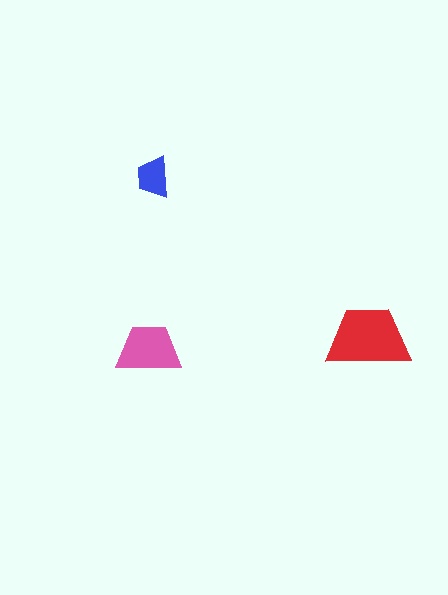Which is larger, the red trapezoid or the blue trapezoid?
The red one.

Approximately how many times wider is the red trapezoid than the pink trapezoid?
About 1.5 times wider.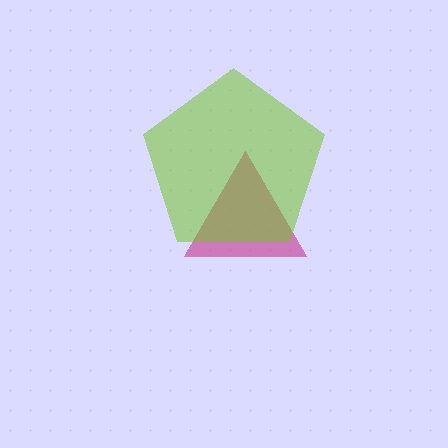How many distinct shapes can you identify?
There are 2 distinct shapes: a magenta triangle, a lime pentagon.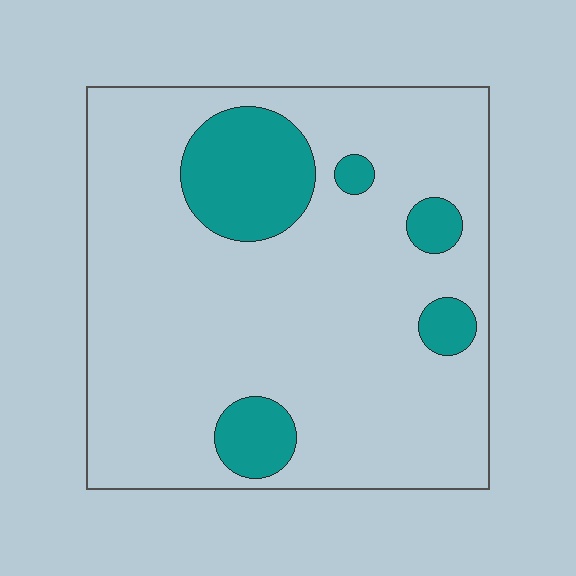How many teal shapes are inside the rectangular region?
5.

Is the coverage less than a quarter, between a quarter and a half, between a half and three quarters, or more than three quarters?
Less than a quarter.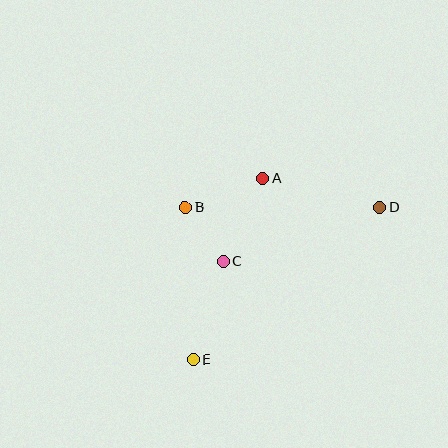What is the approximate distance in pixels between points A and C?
The distance between A and C is approximately 92 pixels.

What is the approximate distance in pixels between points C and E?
The distance between C and E is approximately 103 pixels.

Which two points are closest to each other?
Points B and C are closest to each other.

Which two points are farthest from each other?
Points D and E are farthest from each other.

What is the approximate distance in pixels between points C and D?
The distance between C and D is approximately 165 pixels.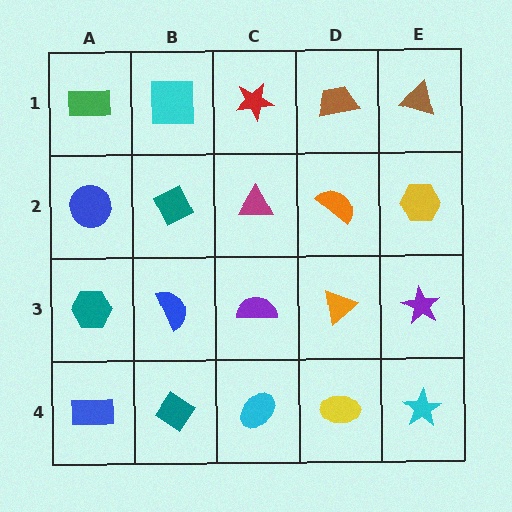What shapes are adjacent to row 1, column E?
A yellow hexagon (row 2, column E), a brown trapezoid (row 1, column D).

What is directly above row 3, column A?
A blue circle.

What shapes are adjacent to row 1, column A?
A blue circle (row 2, column A), a cyan square (row 1, column B).